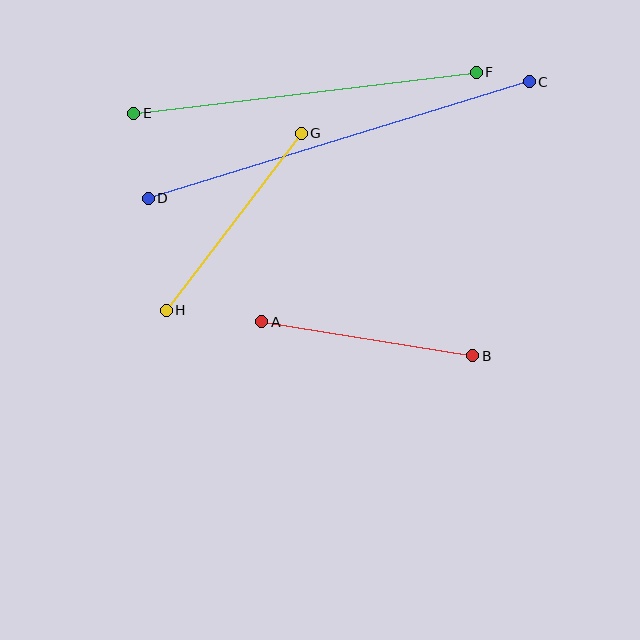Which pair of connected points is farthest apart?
Points C and D are farthest apart.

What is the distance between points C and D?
The distance is approximately 398 pixels.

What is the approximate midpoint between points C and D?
The midpoint is at approximately (339, 140) pixels.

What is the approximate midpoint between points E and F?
The midpoint is at approximately (305, 93) pixels.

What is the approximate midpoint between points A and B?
The midpoint is at approximately (367, 339) pixels.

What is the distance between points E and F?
The distance is approximately 345 pixels.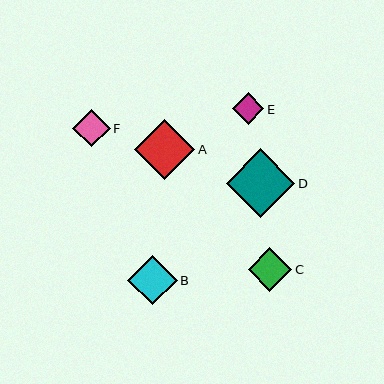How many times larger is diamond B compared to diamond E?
Diamond B is approximately 1.6 times the size of diamond E.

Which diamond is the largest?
Diamond D is the largest with a size of approximately 69 pixels.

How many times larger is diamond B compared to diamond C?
Diamond B is approximately 1.1 times the size of diamond C.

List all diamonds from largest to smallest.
From largest to smallest: D, A, B, C, F, E.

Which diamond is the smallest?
Diamond E is the smallest with a size of approximately 32 pixels.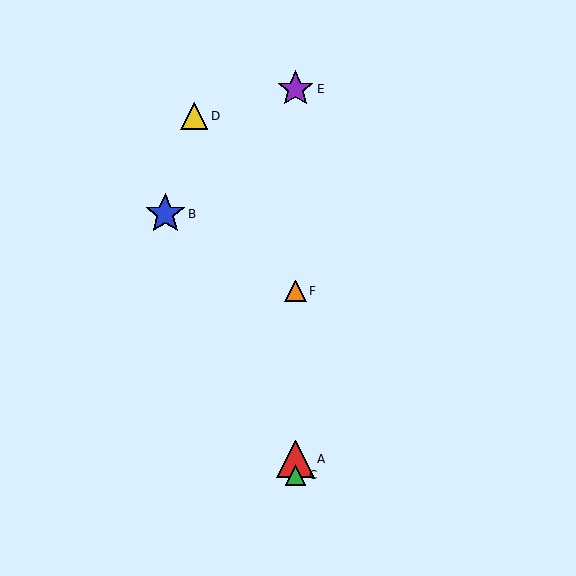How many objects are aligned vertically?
4 objects (A, C, E, F) are aligned vertically.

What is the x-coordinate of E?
Object E is at x≈295.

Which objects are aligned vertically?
Objects A, C, E, F are aligned vertically.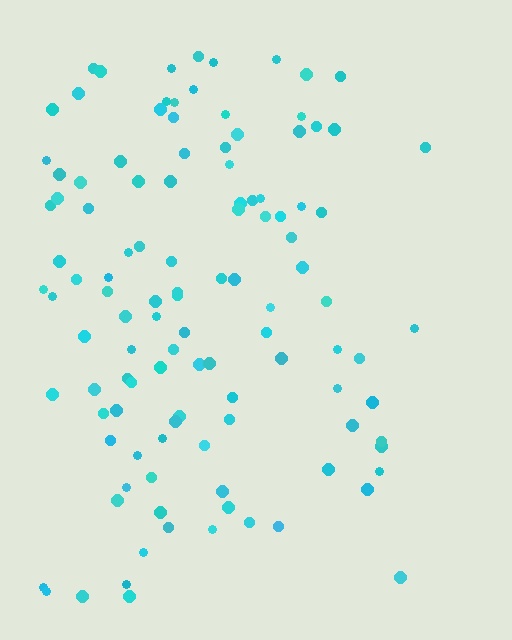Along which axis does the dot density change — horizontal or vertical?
Horizontal.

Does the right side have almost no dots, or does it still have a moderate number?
Still a moderate number, just noticeably fewer than the left.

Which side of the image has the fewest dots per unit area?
The right.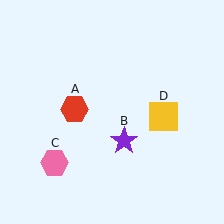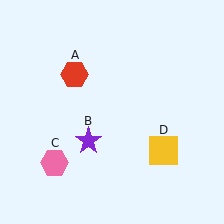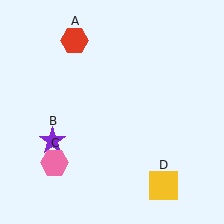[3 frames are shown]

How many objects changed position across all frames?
3 objects changed position: red hexagon (object A), purple star (object B), yellow square (object D).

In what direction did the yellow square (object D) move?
The yellow square (object D) moved down.